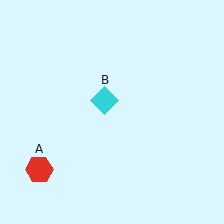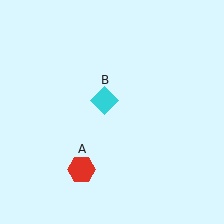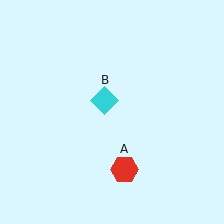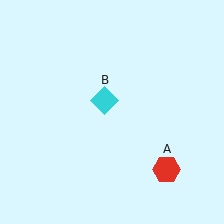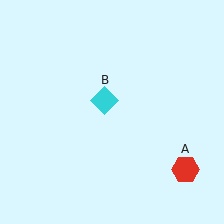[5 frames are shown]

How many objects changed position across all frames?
1 object changed position: red hexagon (object A).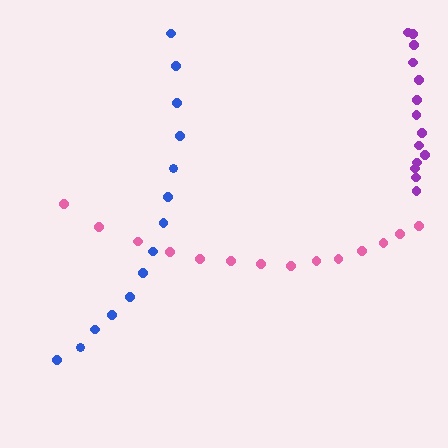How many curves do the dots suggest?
There are 3 distinct paths.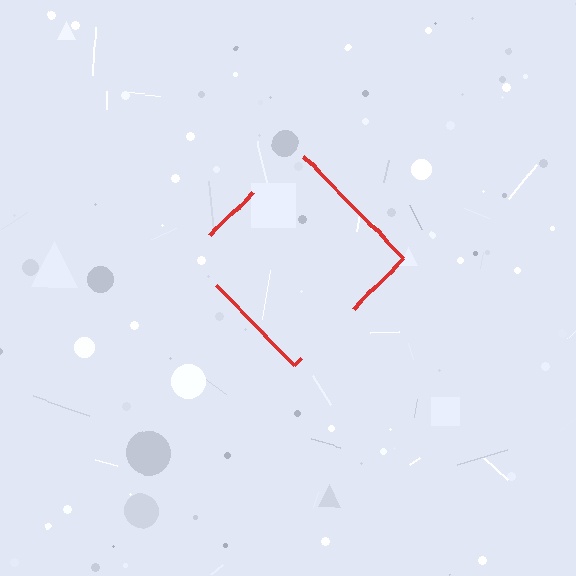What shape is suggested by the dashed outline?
The dashed outline suggests a diamond.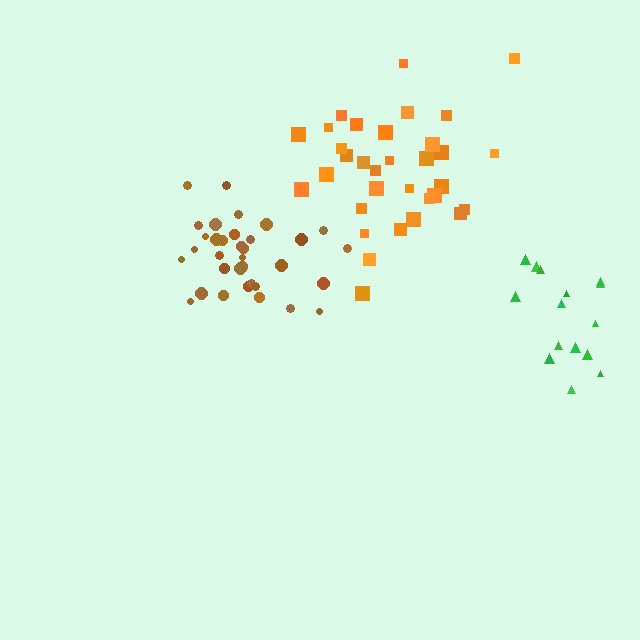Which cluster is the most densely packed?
Brown.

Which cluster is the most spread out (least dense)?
Green.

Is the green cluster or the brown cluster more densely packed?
Brown.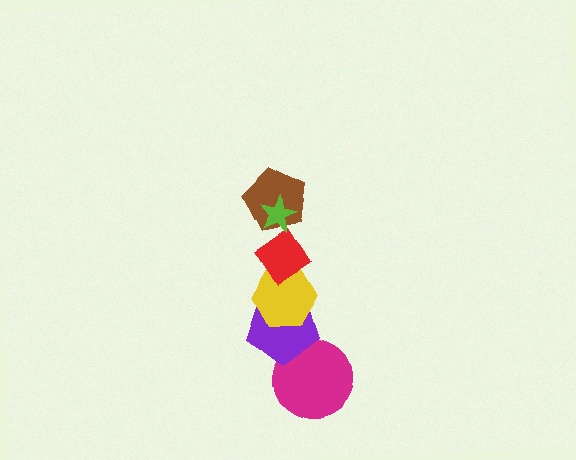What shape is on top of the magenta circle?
The purple pentagon is on top of the magenta circle.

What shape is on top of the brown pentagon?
The lime star is on top of the brown pentagon.